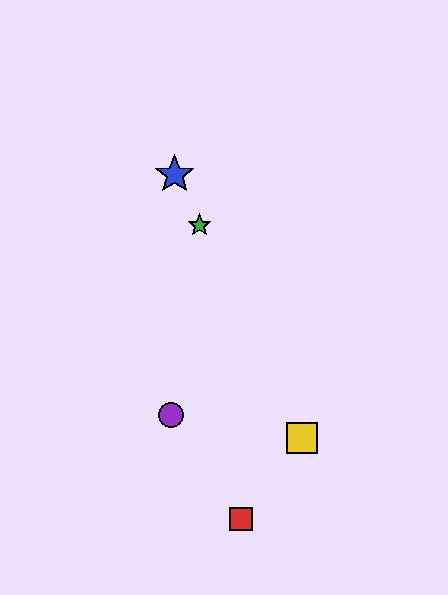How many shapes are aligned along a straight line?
3 shapes (the blue star, the green star, the yellow square) are aligned along a straight line.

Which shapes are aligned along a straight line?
The blue star, the green star, the yellow square are aligned along a straight line.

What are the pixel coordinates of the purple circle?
The purple circle is at (171, 415).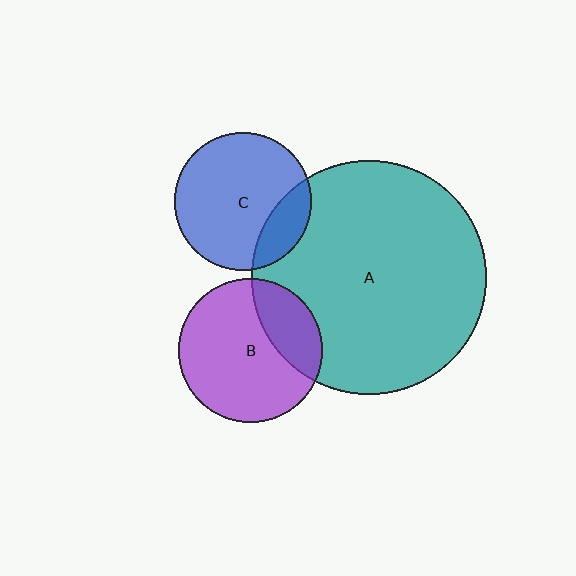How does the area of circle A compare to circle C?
Approximately 2.9 times.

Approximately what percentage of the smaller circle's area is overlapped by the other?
Approximately 20%.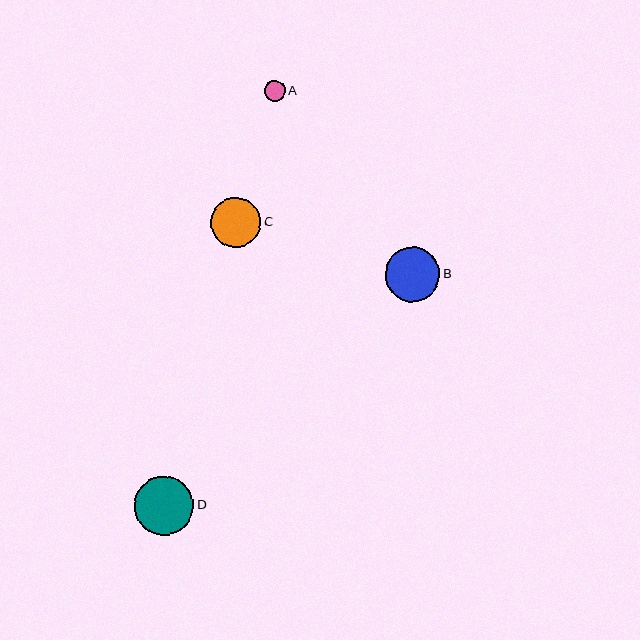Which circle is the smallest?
Circle A is the smallest with a size of approximately 21 pixels.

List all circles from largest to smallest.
From largest to smallest: D, B, C, A.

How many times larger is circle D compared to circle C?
Circle D is approximately 1.2 times the size of circle C.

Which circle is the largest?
Circle D is the largest with a size of approximately 59 pixels.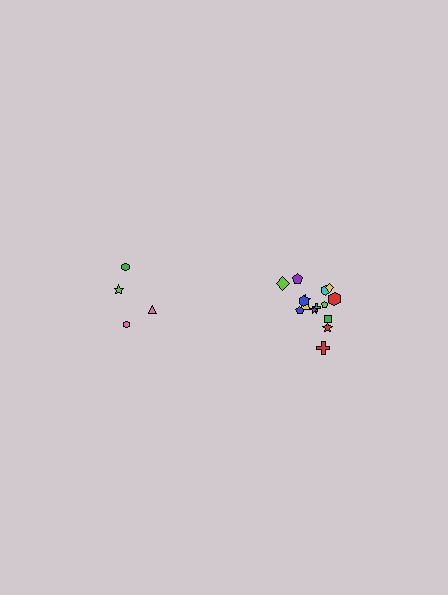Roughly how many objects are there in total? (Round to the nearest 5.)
Roughly 20 objects in total.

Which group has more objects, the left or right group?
The right group.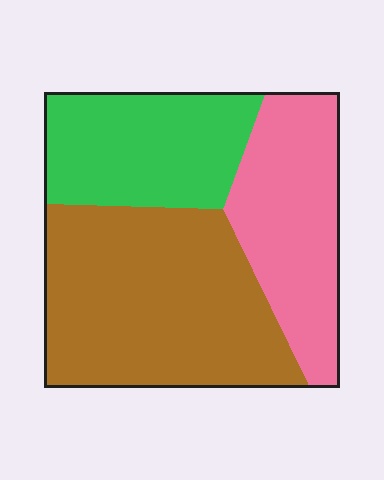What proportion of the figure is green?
Green covers 26% of the figure.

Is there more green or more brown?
Brown.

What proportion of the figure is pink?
Pink takes up about one quarter (1/4) of the figure.